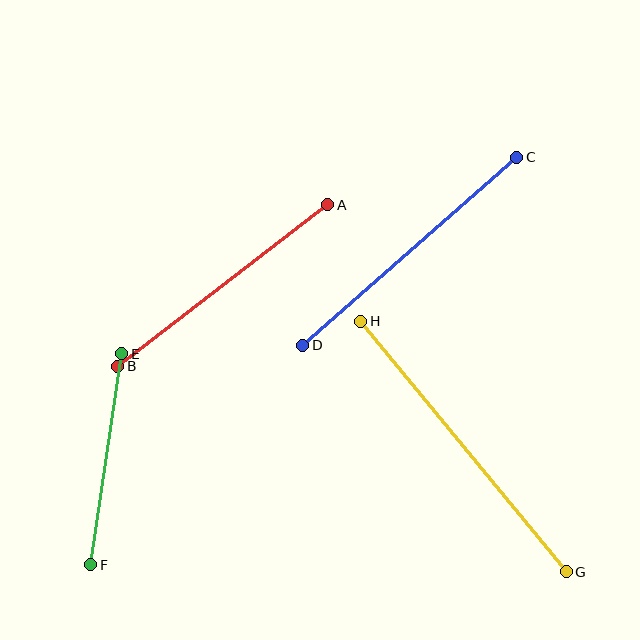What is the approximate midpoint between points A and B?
The midpoint is at approximately (223, 286) pixels.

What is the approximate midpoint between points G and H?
The midpoint is at approximately (463, 447) pixels.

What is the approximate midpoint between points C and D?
The midpoint is at approximately (410, 251) pixels.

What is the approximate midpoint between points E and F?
The midpoint is at approximately (106, 459) pixels.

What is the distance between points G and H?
The distance is approximately 324 pixels.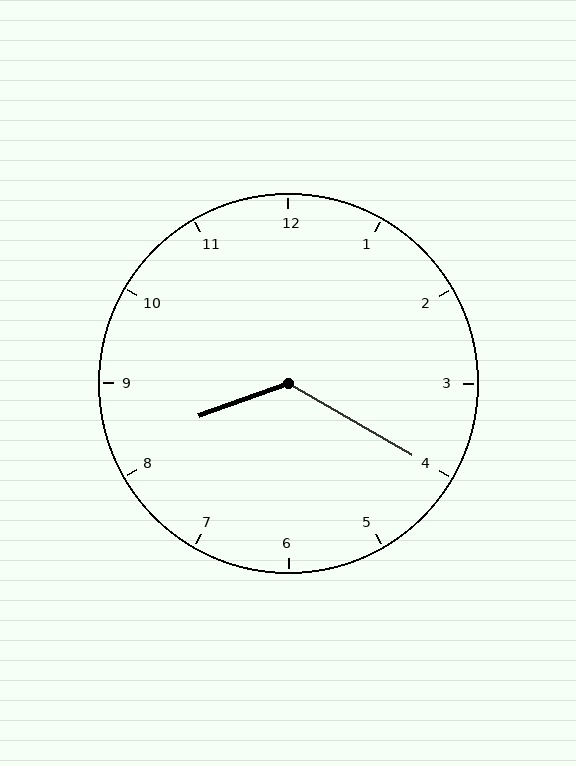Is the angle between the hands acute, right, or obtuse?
It is obtuse.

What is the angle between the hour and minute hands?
Approximately 130 degrees.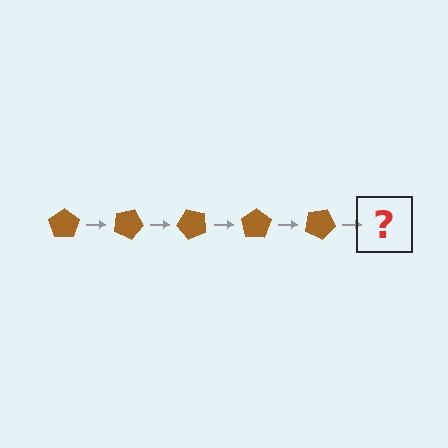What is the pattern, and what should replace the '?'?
The pattern is that the pentagon rotates 25 degrees each step. The '?' should be a brown pentagon rotated 125 degrees.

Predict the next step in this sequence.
The next step is a brown pentagon rotated 125 degrees.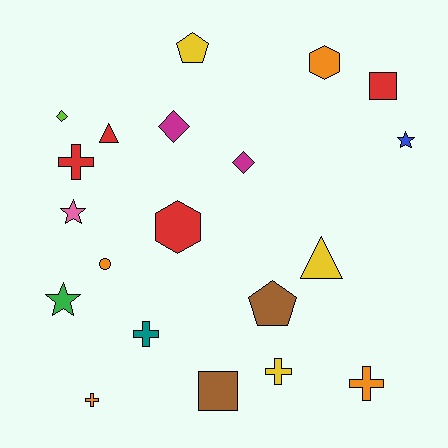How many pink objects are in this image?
There is 1 pink object.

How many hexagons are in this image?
There are 2 hexagons.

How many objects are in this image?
There are 20 objects.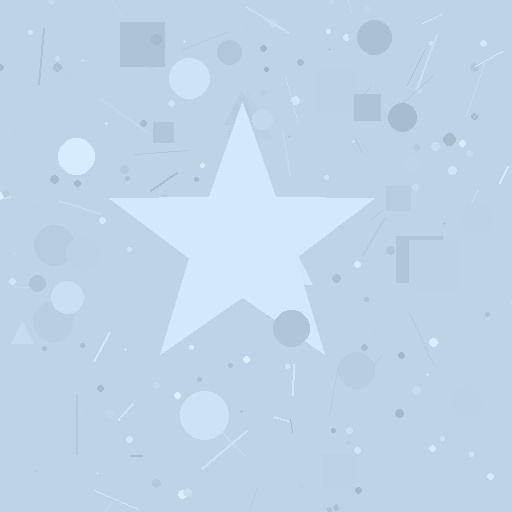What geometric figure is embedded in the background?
A star is embedded in the background.